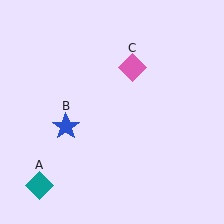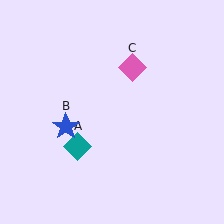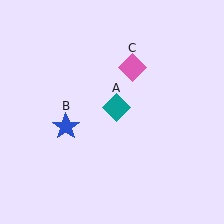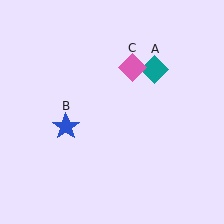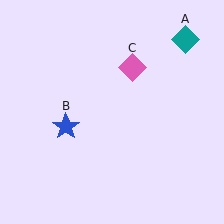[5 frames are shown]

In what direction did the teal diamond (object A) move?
The teal diamond (object A) moved up and to the right.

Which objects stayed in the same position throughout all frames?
Blue star (object B) and pink diamond (object C) remained stationary.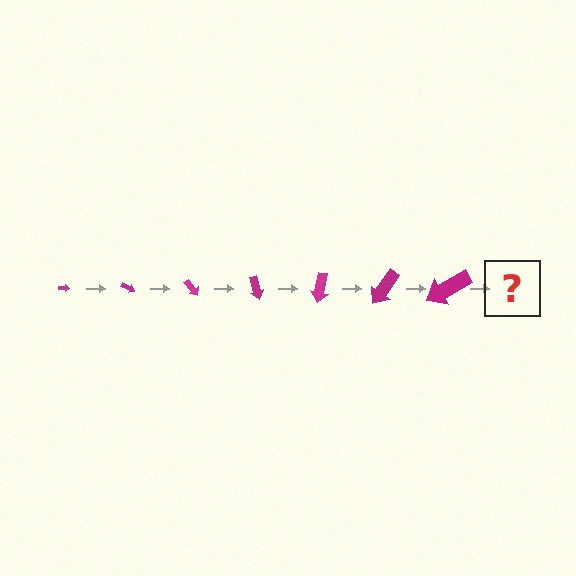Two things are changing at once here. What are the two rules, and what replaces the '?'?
The two rules are that the arrow grows larger each step and it rotates 25 degrees each step. The '?' should be an arrow, larger than the previous one and rotated 175 degrees from the start.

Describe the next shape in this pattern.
It should be an arrow, larger than the previous one and rotated 175 degrees from the start.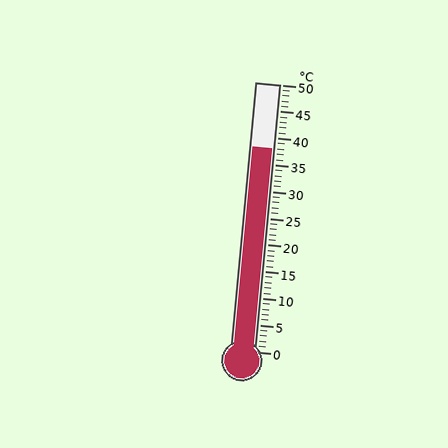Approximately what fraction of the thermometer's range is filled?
The thermometer is filled to approximately 75% of its range.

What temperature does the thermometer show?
The thermometer shows approximately 38°C.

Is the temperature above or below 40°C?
The temperature is below 40°C.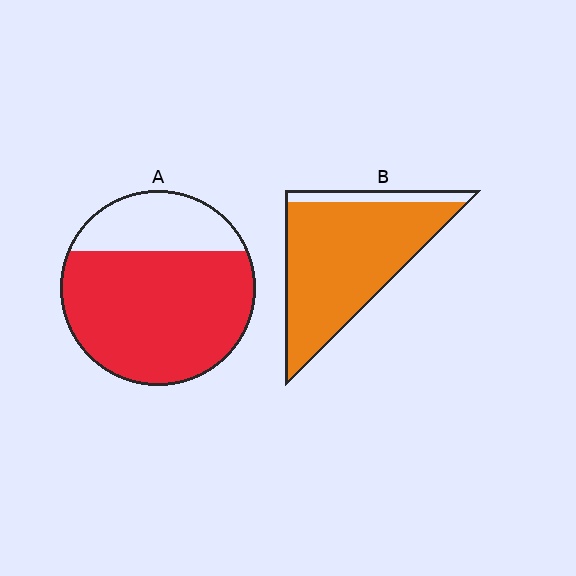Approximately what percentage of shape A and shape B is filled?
A is approximately 75% and B is approximately 90%.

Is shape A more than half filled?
Yes.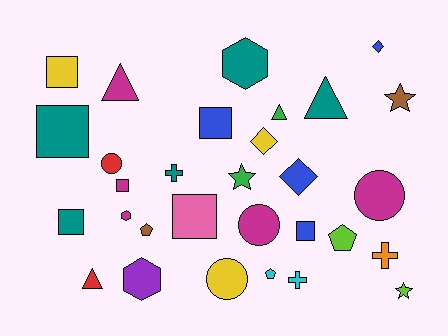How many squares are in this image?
There are 7 squares.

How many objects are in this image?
There are 30 objects.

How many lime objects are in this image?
There are 2 lime objects.